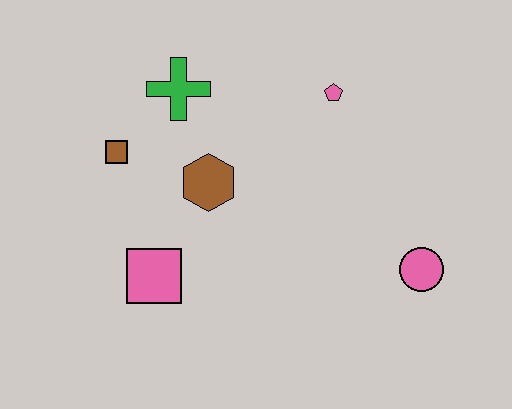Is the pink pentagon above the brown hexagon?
Yes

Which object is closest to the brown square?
The green cross is closest to the brown square.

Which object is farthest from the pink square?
The pink circle is farthest from the pink square.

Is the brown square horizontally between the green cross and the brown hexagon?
No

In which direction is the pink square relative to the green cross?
The pink square is below the green cross.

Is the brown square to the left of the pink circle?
Yes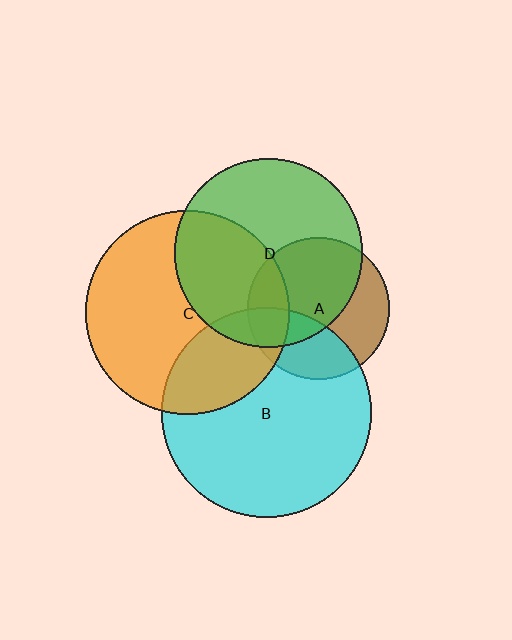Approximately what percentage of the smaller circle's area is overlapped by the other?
Approximately 20%.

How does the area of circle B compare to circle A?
Approximately 2.2 times.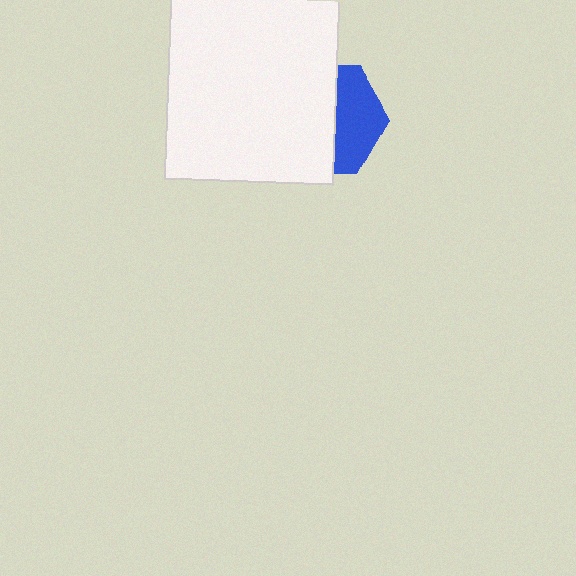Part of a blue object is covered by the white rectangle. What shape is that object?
It is a hexagon.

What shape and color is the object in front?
The object in front is a white rectangle.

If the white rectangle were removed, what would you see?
You would see the complete blue hexagon.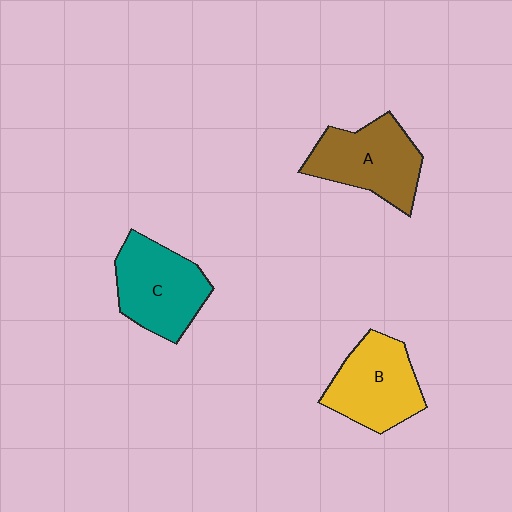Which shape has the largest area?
Shape C (teal).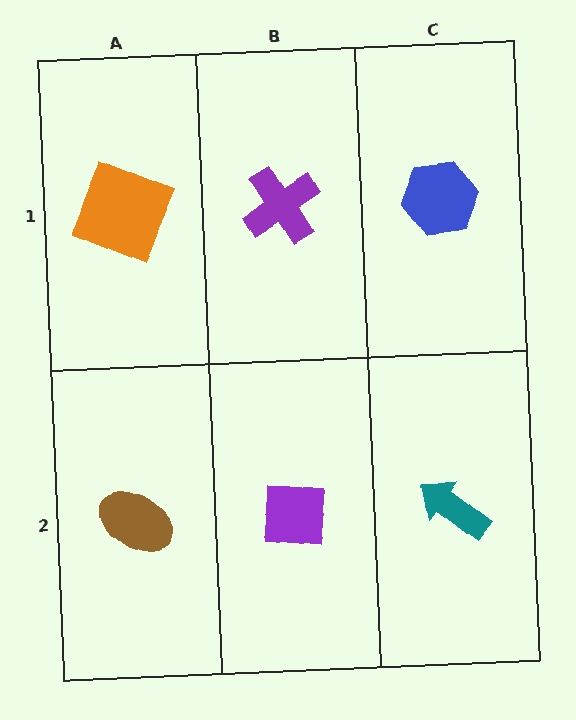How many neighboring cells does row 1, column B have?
3.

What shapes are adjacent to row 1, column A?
A brown ellipse (row 2, column A), a purple cross (row 1, column B).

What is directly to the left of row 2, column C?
A purple square.